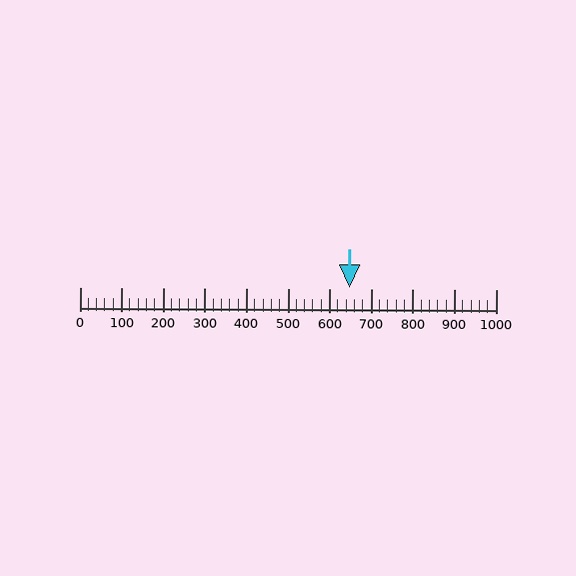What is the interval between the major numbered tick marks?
The major tick marks are spaced 100 units apart.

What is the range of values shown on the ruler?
The ruler shows values from 0 to 1000.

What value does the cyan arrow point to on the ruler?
The cyan arrow points to approximately 648.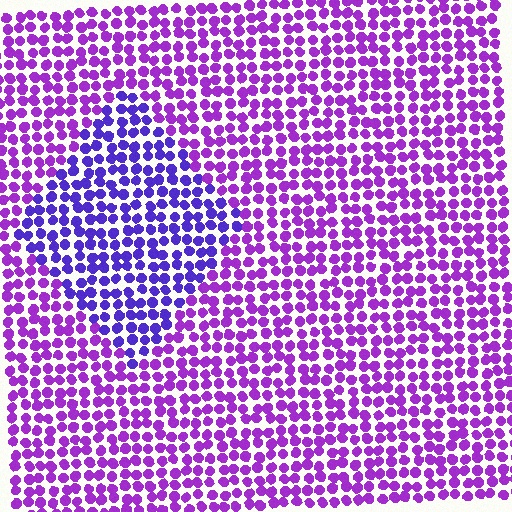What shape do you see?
I see a diamond.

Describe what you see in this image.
The image is filled with small purple elements in a uniform arrangement. A diamond-shaped region is visible where the elements are tinted to a slightly different hue, forming a subtle color boundary.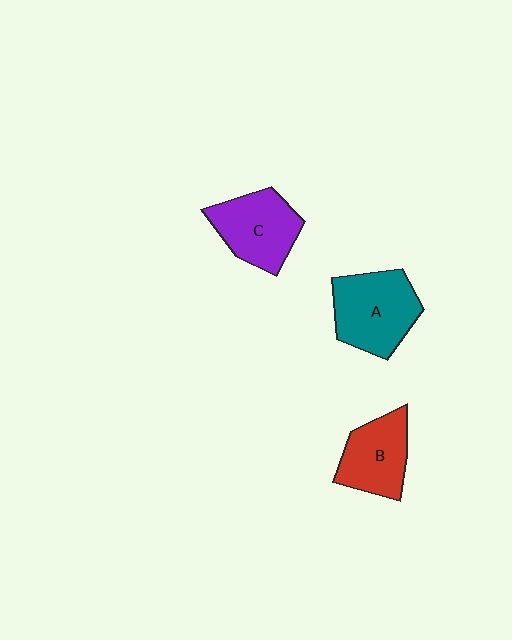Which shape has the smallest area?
Shape B (red).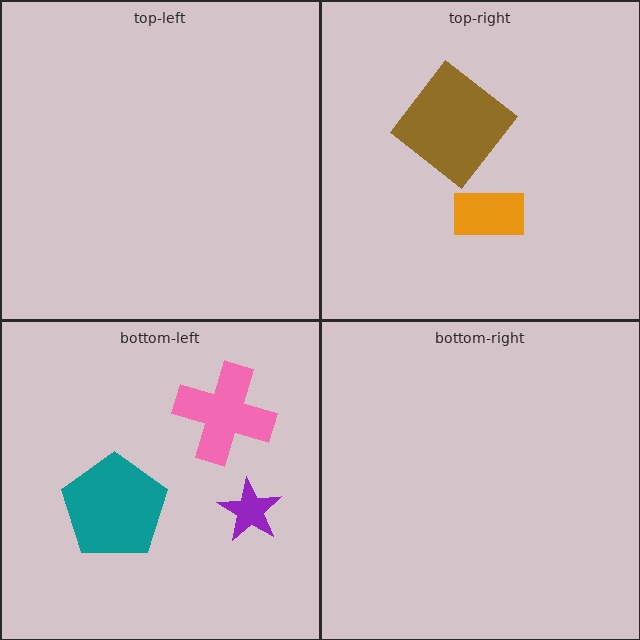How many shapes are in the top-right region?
2.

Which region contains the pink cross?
The bottom-left region.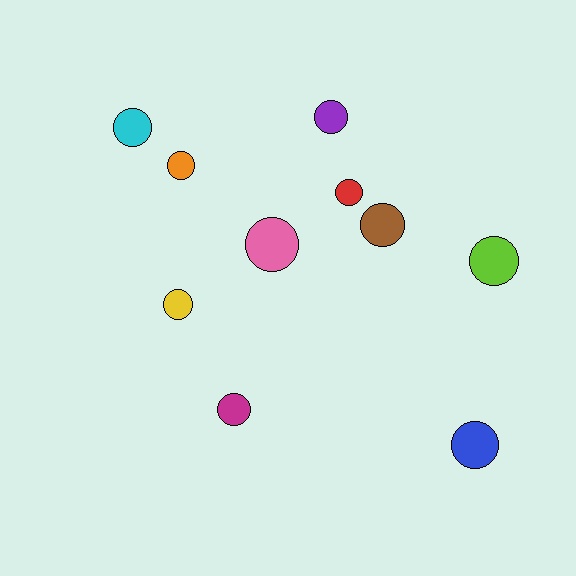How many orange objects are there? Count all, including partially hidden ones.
There is 1 orange object.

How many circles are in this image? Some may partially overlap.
There are 10 circles.